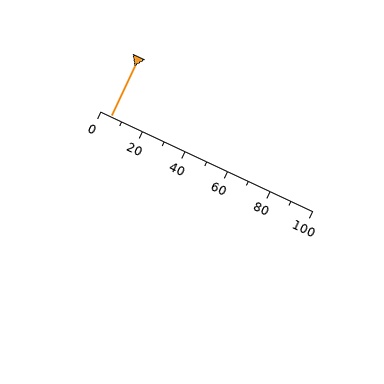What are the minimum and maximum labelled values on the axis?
The axis runs from 0 to 100.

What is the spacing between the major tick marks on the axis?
The major ticks are spaced 20 apart.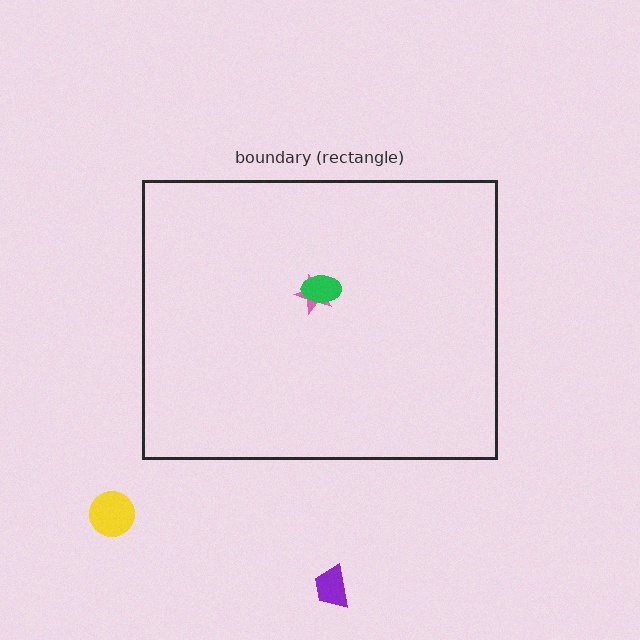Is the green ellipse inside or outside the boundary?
Inside.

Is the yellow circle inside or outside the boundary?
Outside.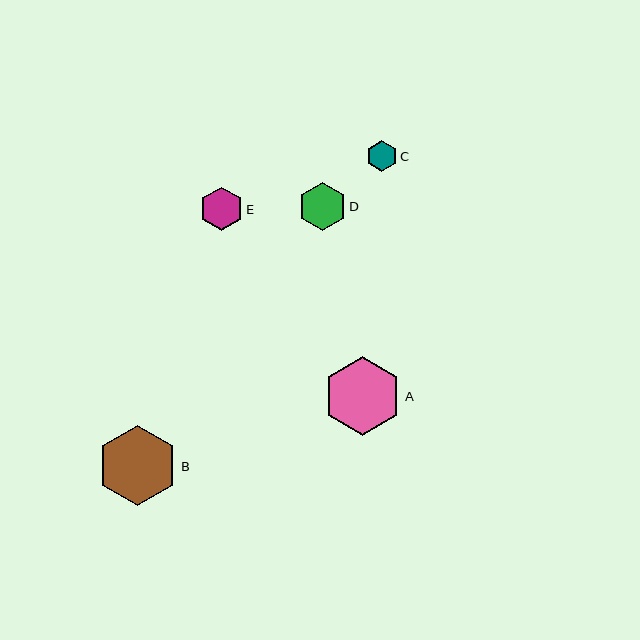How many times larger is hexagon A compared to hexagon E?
Hexagon A is approximately 1.8 times the size of hexagon E.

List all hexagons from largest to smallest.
From largest to smallest: B, A, D, E, C.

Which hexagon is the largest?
Hexagon B is the largest with a size of approximately 81 pixels.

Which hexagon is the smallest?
Hexagon C is the smallest with a size of approximately 31 pixels.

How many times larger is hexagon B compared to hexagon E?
Hexagon B is approximately 1.9 times the size of hexagon E.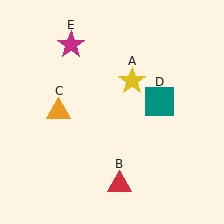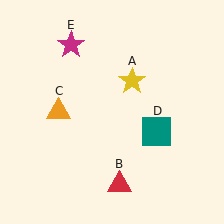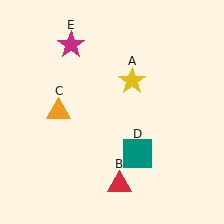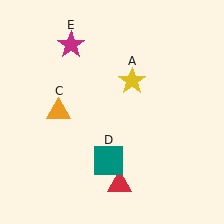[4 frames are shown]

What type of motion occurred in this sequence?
The teal square (object D) rotated clockwise around the center of the scene.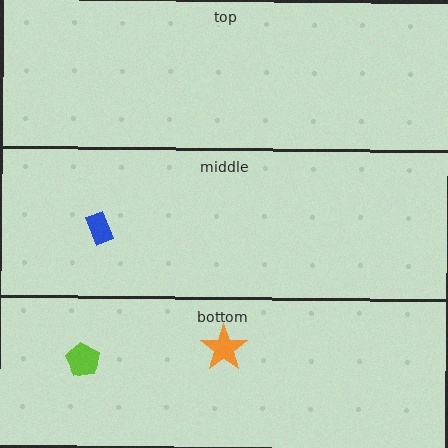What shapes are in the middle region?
The blue rectangle.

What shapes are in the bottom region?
The lime pentagon, the orange star.